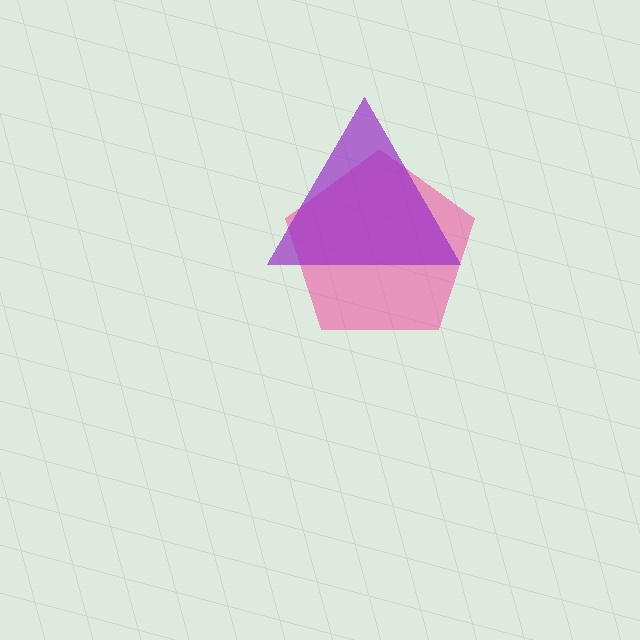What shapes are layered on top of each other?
The layered shapes are: a pink pentagon, a purple triangle.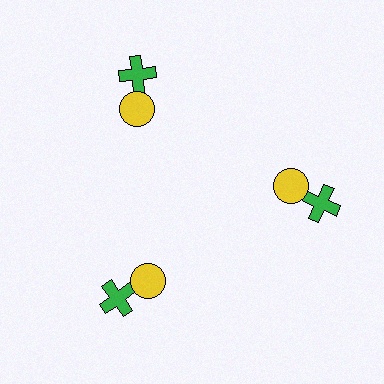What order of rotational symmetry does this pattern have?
This pattern has 3-fold rotational symmetry.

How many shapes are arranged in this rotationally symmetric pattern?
There are 6 shapes, arranged in 3 groups of 2.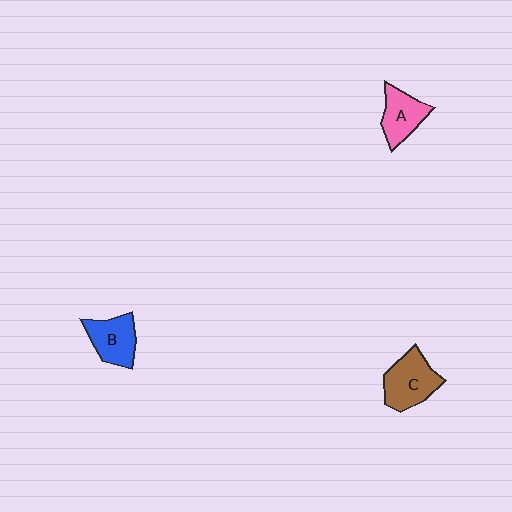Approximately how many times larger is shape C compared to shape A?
Approximately 1.3 times.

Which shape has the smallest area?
Shape A (pink).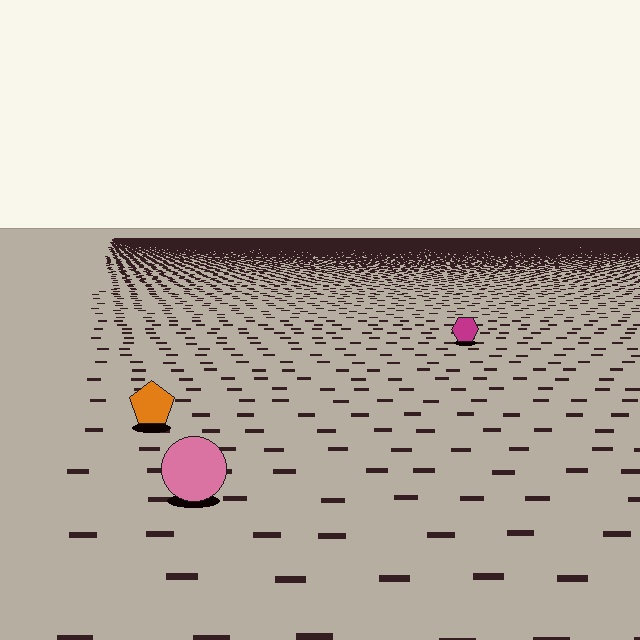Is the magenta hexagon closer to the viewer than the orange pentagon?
No. The orange pentagon is closer — you can tell from the texture gradient: the ground texture is coarser near it.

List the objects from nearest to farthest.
From nearest to farthest: the pink circle, the orange pentagon, the magenta hexagon.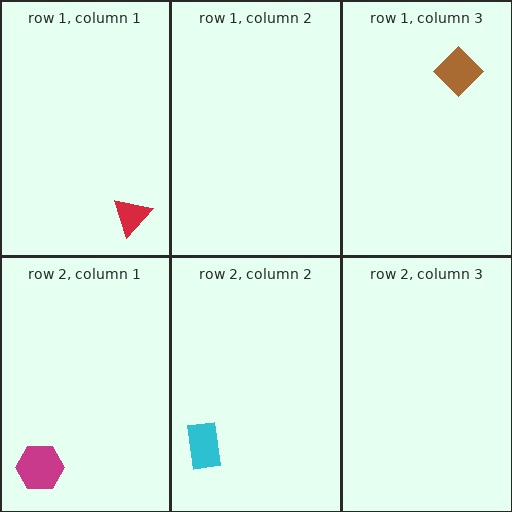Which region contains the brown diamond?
The row 1, column 3 region.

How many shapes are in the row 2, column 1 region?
1.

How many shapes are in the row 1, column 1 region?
1.